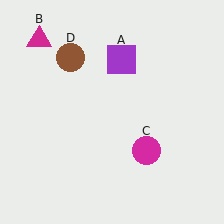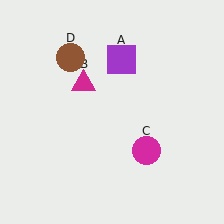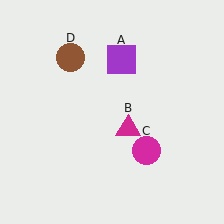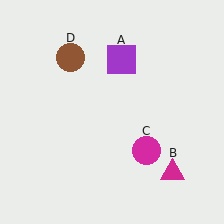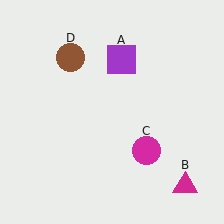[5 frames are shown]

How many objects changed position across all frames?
1 object changed position: magenta triangle (object B).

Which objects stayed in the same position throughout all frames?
Purple square (object A) and magenta circle (object C) and brown circle (object D) remained stationary.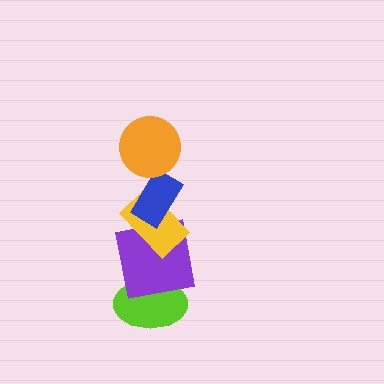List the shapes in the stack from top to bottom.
From top to bottom: the orange circle, the blue rectangle, the yellow rectangle, the purple square, the lime ellipse.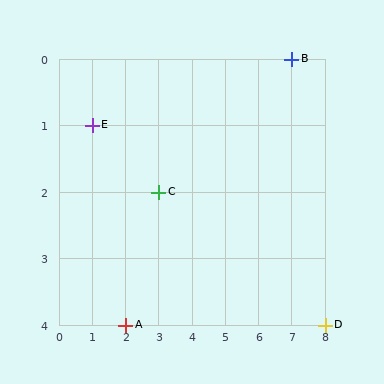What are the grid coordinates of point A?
Point A is at grid coordinates (2, 4).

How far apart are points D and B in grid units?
Points D and B are 1 column and 4 rows apart (about 4.1 grid units diagonally).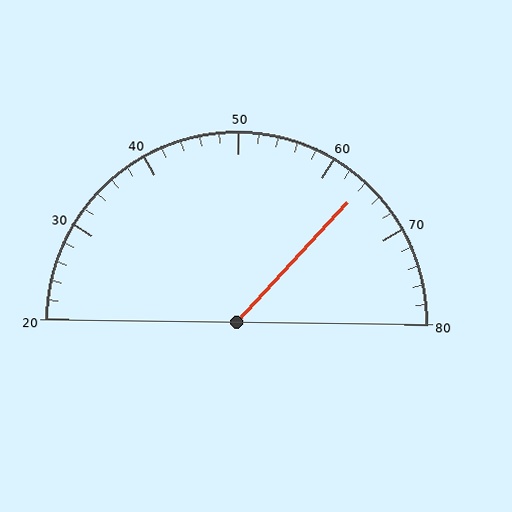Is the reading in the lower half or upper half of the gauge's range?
The reading is in the upper half of the range (20 to 80).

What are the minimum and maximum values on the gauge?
The gauge ranges from 20 to 80.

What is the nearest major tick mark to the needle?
The nearest major tick mark is 60.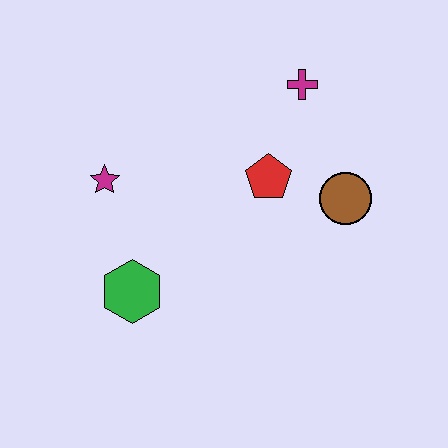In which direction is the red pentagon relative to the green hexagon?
The red pentagon is to the right of the green hexagon.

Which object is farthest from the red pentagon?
The green hexagon is farthest from the red pentagon.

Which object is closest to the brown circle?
The red pentagon is closest to the brown circle.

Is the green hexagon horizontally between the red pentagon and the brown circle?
No